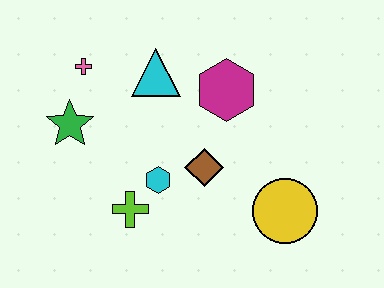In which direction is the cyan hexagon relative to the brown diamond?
The cyan hexagon is to the left of the brown diamond.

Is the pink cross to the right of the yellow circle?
No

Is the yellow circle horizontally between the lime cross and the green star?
No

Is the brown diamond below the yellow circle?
No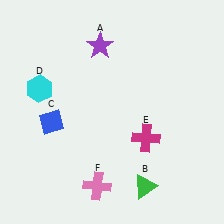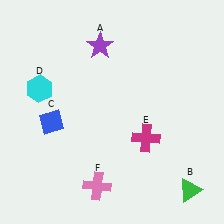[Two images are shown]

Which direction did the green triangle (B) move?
The green triangle (B) moved right.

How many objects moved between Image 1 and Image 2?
1 object moved between the two images.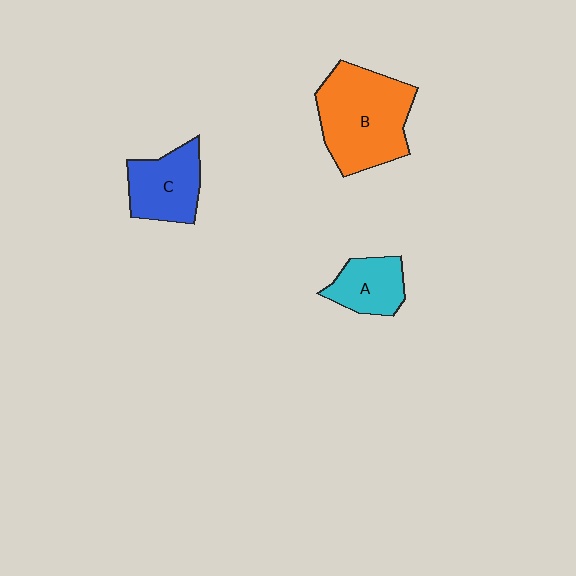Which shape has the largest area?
Shape B (orange).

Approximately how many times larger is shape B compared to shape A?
Approximately 2.2 times.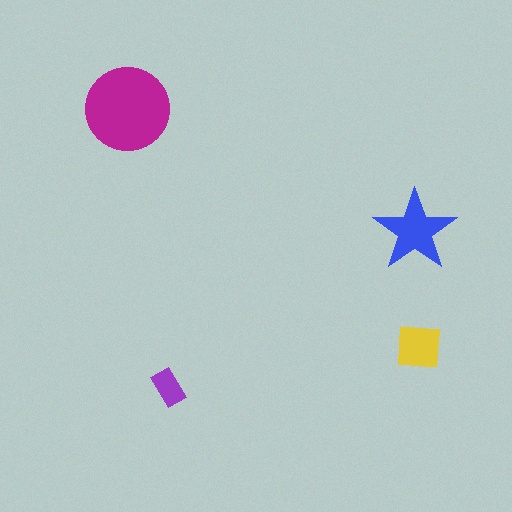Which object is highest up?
The magenta circle is topmost.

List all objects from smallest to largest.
The purple rectangle, the yellow square, the blue star, the magenta circle.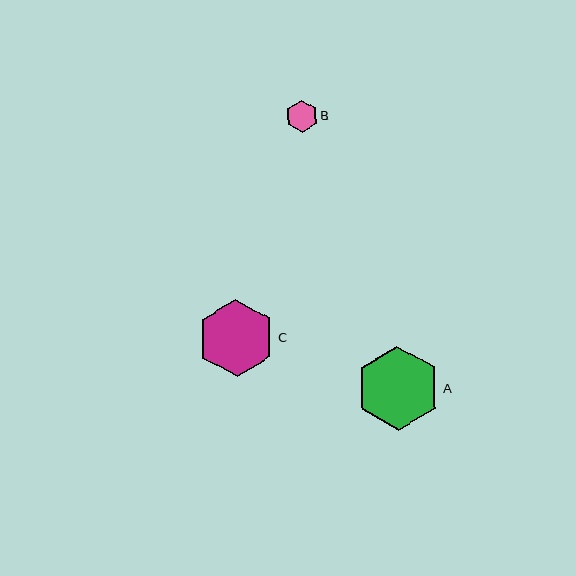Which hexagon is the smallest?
Hexagon B is the smallest with a size of approximately 31 pixels.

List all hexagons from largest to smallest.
From largest to smallest: A, C, B.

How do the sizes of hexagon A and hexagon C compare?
Hexagon A and hexagon C are approximately the same size.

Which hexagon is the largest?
Hexagon A is the largest with a size of approximately 85 pixels.